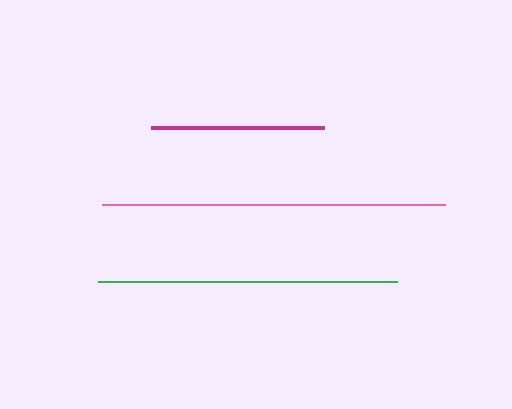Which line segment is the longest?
The pink line is the longest at approximately 343 pixels.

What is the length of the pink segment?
The pink segment is approximately 343 pixels long.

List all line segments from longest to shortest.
From longest to shortest: pink, green, magenta.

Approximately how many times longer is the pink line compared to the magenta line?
The pink line is approximately 2.0 times the length of the magenta line.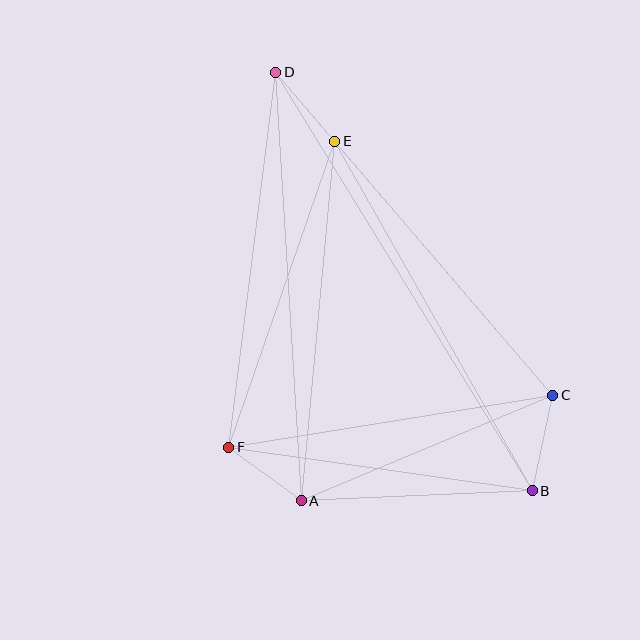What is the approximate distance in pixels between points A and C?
The distance between A and C is approximately 273 pixels.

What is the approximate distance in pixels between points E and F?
The distance between E and F is approximately 324 pixels.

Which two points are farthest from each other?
Points B and D are farthest from each other.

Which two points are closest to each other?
Points A and F are closest to each other.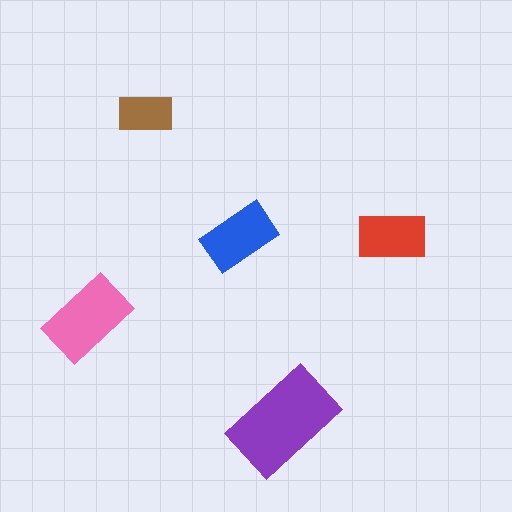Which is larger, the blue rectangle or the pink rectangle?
The pink one.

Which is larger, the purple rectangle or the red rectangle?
The purple one.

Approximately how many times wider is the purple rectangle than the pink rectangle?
About 1.5 times wider.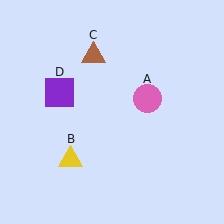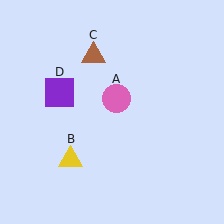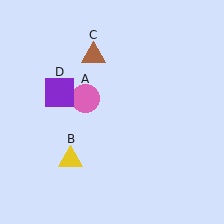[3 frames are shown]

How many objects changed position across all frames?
1 object changed position: pink circle (object A).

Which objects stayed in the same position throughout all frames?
Yellow triangle (object B) and brown triangle (object C) and purple square (object D) remained stationary.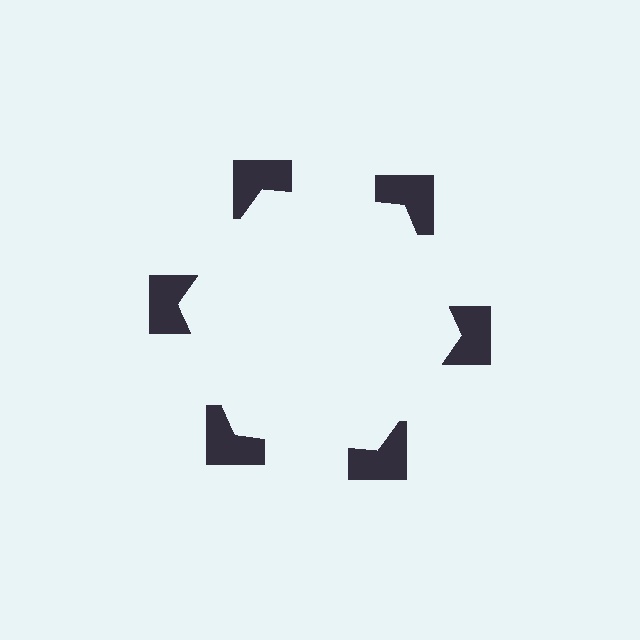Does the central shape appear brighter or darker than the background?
It typically appears slightly brighter than the background, even though no actual brightness change is drawn.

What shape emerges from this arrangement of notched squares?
An illusory hexagon — its edges are inferred from the aligned wedge cuts in the notched squares, not physically drawn.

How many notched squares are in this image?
There are 6 — one at each vertex of the illusory hexagon.